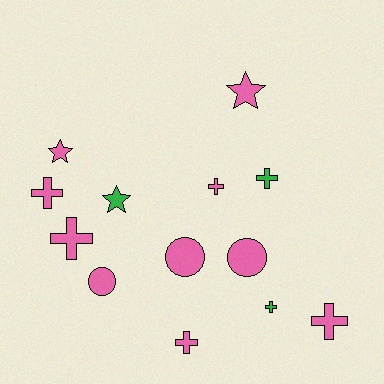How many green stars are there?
There is 1 green star.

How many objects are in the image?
There are 13 objects.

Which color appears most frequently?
Pink, with 10 objects.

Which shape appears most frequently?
Cross, with 7 objects.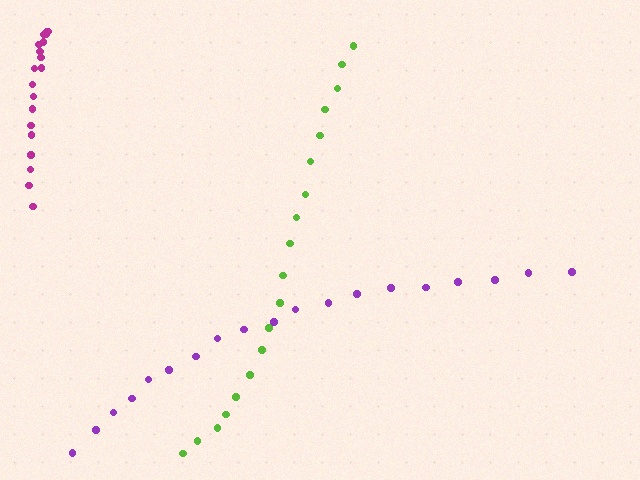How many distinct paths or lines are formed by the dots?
There are 3 distinct paths.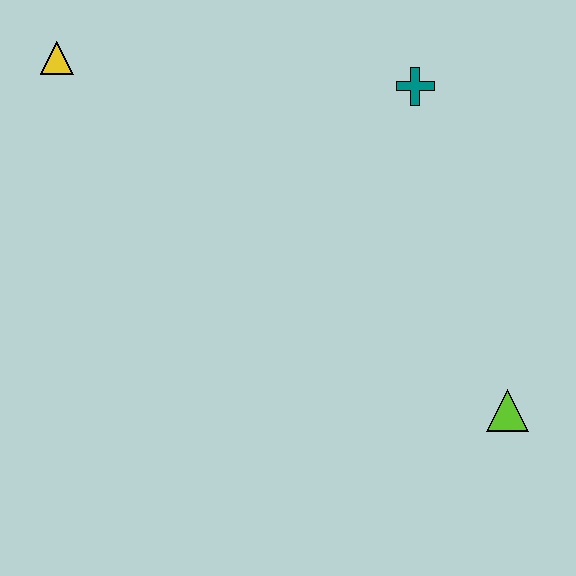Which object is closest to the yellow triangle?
The teal cross is closest to the yellow triangle.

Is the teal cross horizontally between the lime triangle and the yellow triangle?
Yes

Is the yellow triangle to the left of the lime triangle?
Yes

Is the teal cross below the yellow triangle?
Yes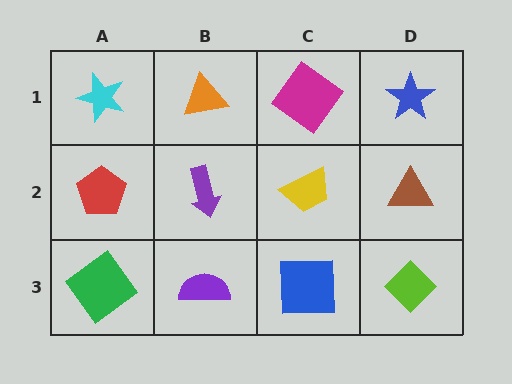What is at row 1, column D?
A blue star.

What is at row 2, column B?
A purple arrow.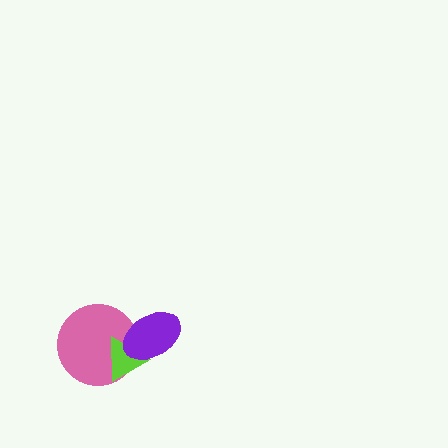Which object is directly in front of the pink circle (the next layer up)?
The lime triangle is directly in front of the pink circle.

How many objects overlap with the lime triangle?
2 objects overlap with the lime triangle.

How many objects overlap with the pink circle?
2 objects overlap with the pink circle.